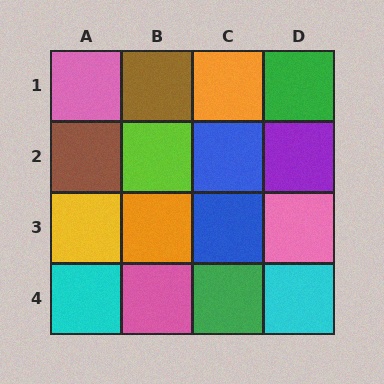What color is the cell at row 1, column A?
Pink.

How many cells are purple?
1 cell is purple.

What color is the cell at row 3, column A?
Yellow.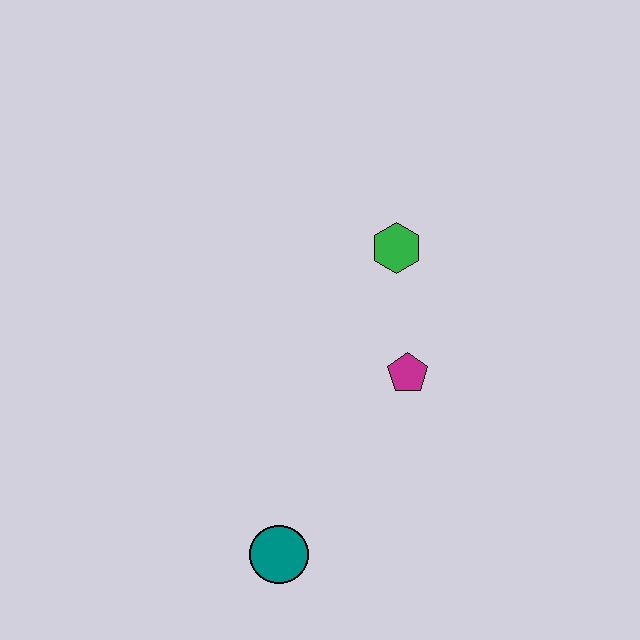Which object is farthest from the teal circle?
The green hexagon is farthest from the teal circle.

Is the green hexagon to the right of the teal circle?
Yes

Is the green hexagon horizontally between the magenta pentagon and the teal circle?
Yes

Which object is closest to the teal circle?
The magenta pentagon is closest to the teal circle.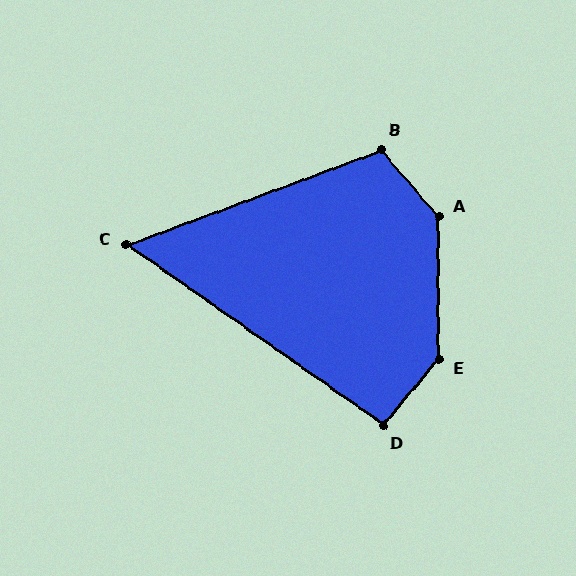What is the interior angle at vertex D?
Approximately 95 degrees (obtuse).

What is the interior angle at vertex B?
Approximately 110 degrees (obtuse).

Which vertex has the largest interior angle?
E, at approximately 140 degrees.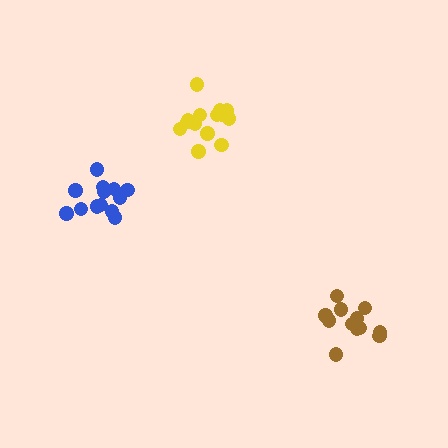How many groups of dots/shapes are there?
There are 3 groups.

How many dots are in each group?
Group 1: 13 dots, Group 2: 14 dots, Group 3: 13 dots (40 total).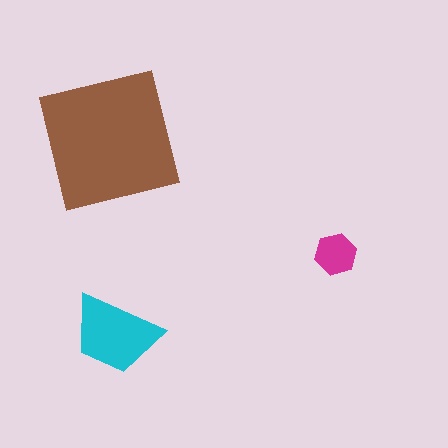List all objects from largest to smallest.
The brown square, the cyan trapezoid, the magenta hexagon.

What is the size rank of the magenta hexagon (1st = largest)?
3rd.